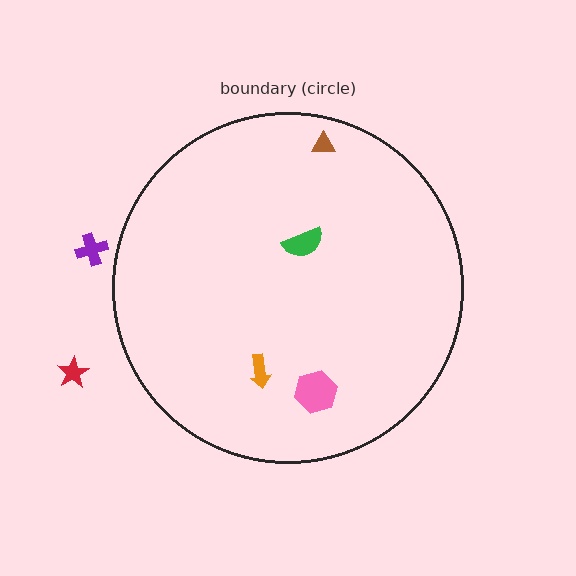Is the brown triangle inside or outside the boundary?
Inside.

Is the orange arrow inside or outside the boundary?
Inside.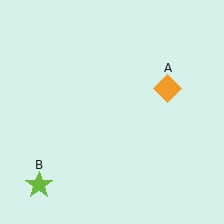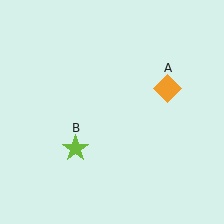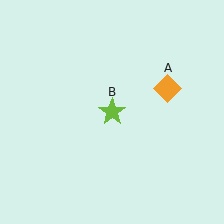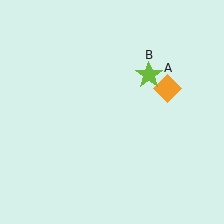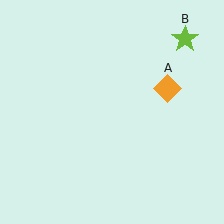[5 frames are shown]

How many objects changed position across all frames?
1 object changed position: lime star (object B).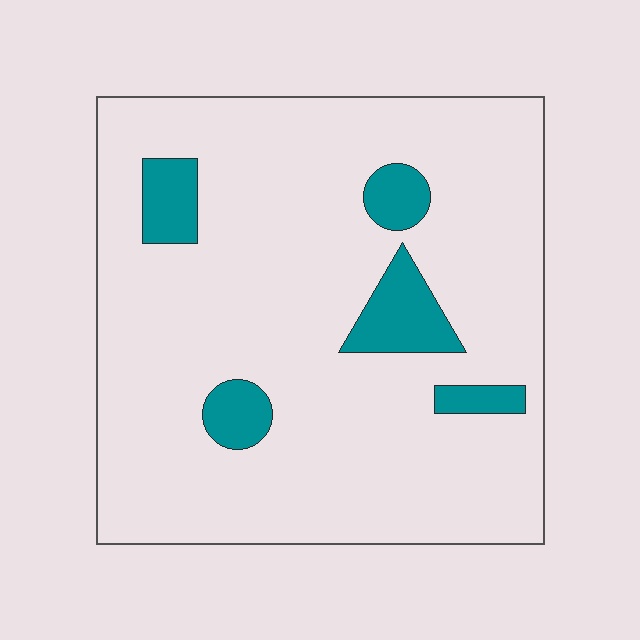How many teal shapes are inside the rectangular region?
5.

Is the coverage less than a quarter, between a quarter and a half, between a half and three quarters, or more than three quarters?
Less than a quarter.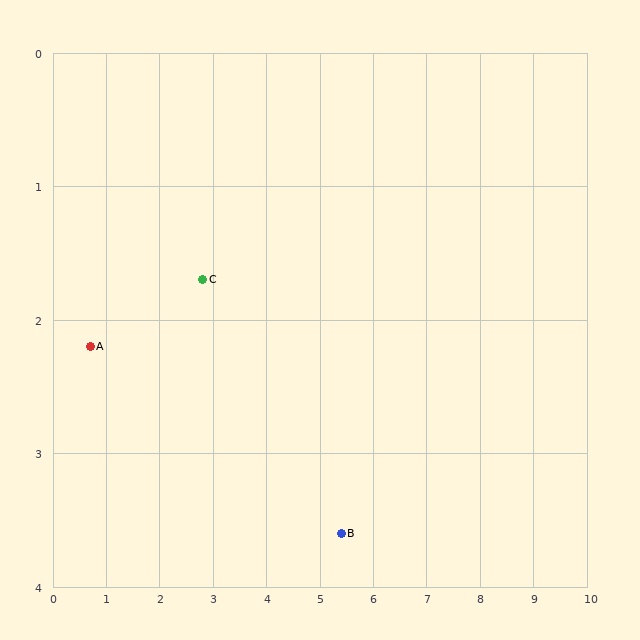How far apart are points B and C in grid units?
Points B and C are about 3.2 grid units apart.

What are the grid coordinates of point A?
Point A is at approximately (0.7, 2.2).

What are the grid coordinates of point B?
Point B is at approximately (5.4, 3.6).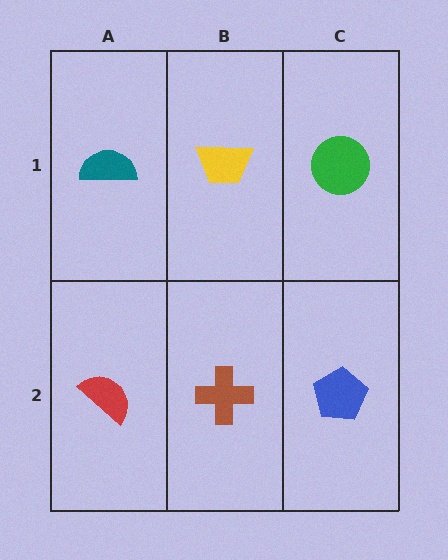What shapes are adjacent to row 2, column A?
A teal semicircle (row 1, column A), a brown cross (row 2, column B).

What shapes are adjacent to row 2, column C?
A green circle (row 1, column C), a brown cross (row 2, column B).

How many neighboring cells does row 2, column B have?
3.